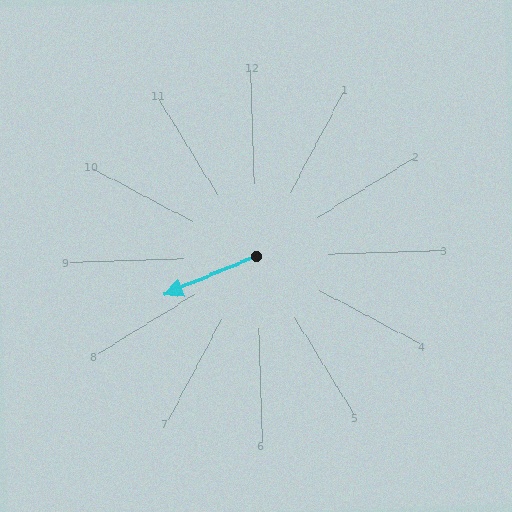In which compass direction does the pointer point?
West.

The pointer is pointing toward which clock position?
Roughly 8 o'clock.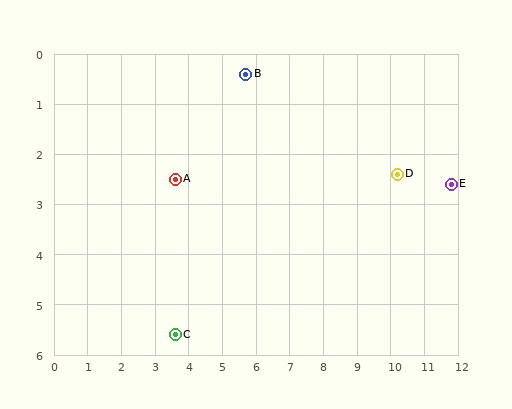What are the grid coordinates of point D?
Point D is at approximately (10.2, 2.4).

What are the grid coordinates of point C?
Point C is at approximately (3.6, 5.6).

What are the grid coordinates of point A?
Point A is at approximately (3.6, 2.5).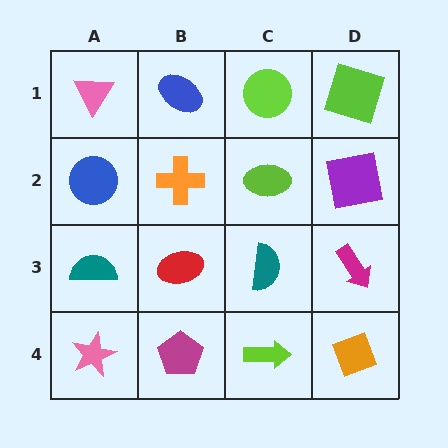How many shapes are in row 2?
4 shapes.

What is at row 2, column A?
A blue circle.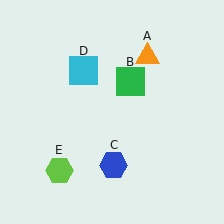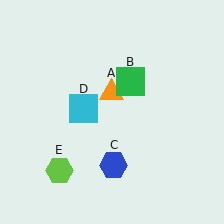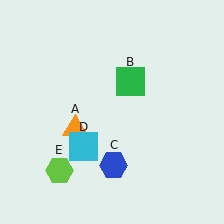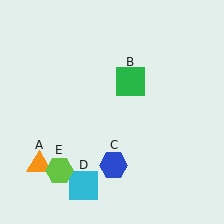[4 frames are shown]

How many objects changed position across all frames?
2 objects changed position: orange triangle (object A), cyan square (object D).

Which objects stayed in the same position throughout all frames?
Green square (object B) and blue hexagon (object C) and lime hexagon (object E) remained stationary.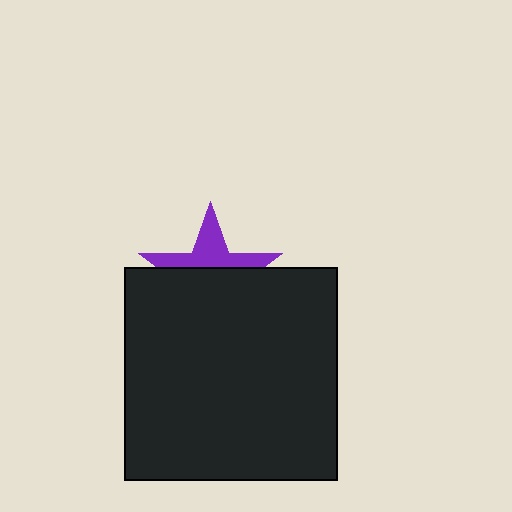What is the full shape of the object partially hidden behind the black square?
The partially hidden object is a purple star.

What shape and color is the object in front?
The object in front is a black square.